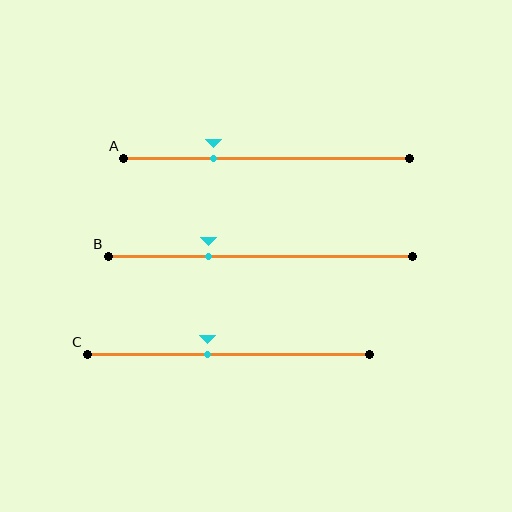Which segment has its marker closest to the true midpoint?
Segment C has its marker closest to the true midpoint.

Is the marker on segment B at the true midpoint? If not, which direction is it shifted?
No, the marker on segment B is shifted to the left by about 17% of the segment length.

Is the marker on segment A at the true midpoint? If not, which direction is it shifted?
No, the marker on segment A is shifted to the left by about 19% of the segment length.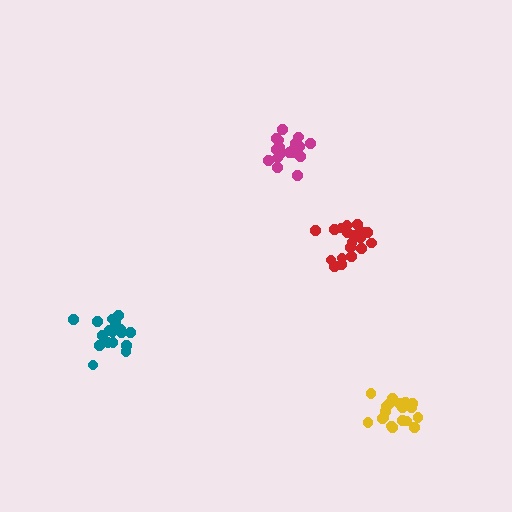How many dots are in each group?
Group 1: 20 dots, Group 2: 18 dots, Group 3: 19 dots, Group 4: 20 dots (77 total).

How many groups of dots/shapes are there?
There are 4 groups.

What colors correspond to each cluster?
The clusters are colored: red, teal, yellow, magenta.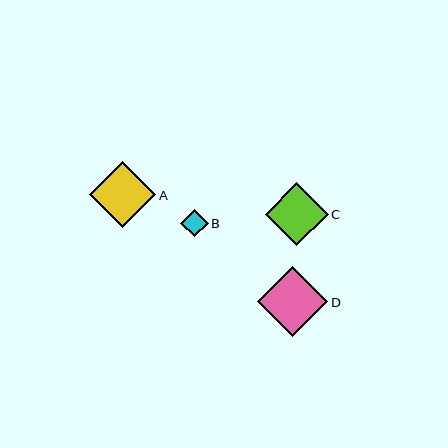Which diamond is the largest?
Diamond D is the largest with a size of approximately 70 pixels.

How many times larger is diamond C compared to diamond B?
Diamond C is approximately 2.3 times the size of diamond B.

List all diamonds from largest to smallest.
From largest to smallest: D, A, C, B.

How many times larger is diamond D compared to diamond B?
Diamond D is approximately 2.6 times the size of diamond B.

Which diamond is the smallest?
Diamond B is the smallest with a size of approximately 27 pixels.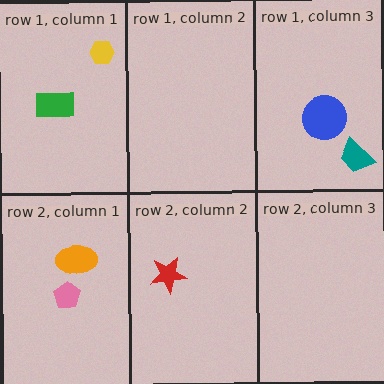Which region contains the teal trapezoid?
The row 1, column 3 region.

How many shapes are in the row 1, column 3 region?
2.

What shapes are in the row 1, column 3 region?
The blue circle, the teal trapezoid.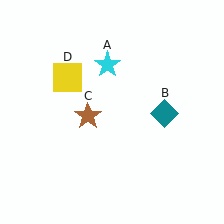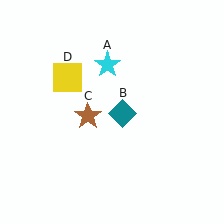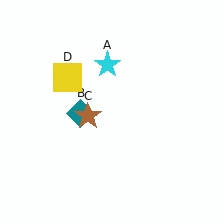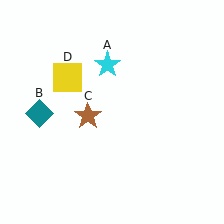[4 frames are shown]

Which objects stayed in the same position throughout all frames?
Cyan star (object A) and brown star (object C) and yellow square (object D) remained stationary.